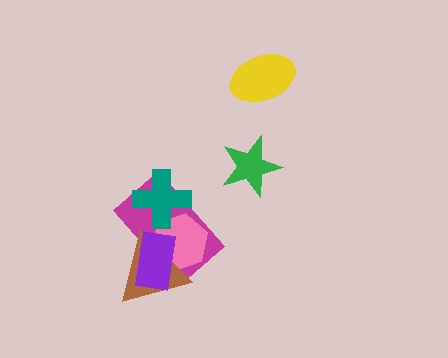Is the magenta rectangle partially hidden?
Yes, it is partially covered by another shape.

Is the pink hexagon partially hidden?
Yes, it is partially covered by another shape.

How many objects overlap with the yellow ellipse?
0 objects overlap with the yellow ellipse.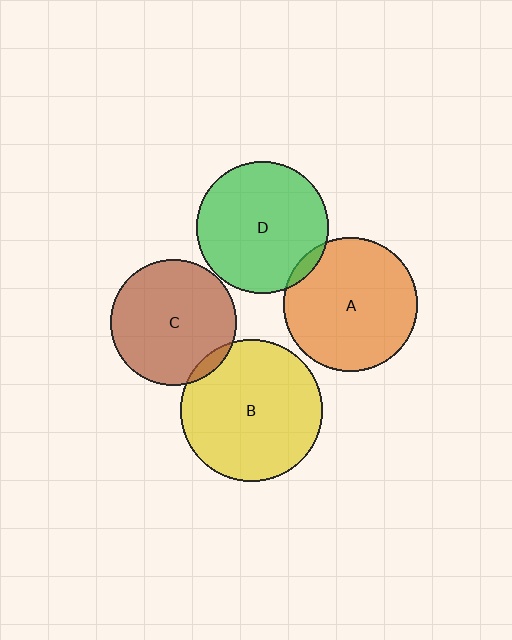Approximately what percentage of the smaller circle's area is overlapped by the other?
Approximately 5%.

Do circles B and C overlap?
Yes.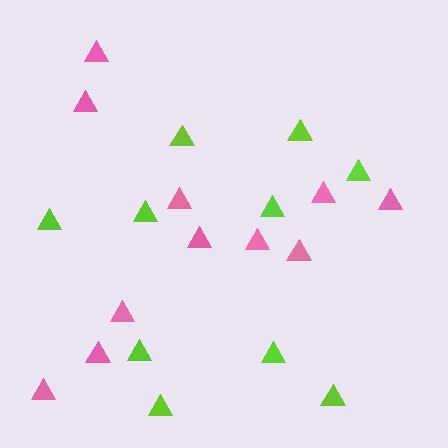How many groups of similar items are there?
There are 2 groups: one group of lime triangles (10) and one group of pink triangles (11).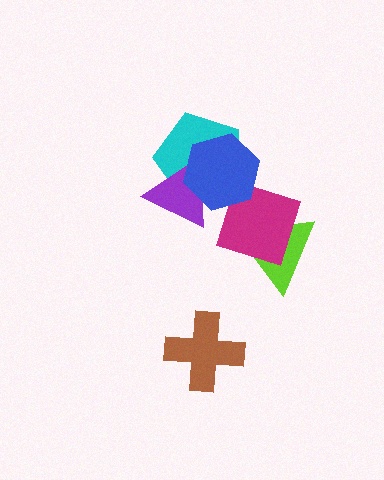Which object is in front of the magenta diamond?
The blue hexagon is in front of the magenta diamond.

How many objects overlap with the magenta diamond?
2 objects overlap with the magenta diamond.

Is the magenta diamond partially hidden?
Yes, it is partially covered by another shape.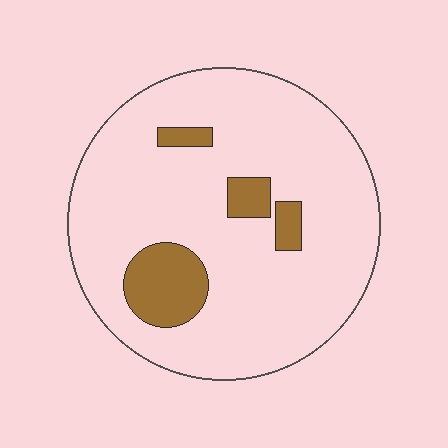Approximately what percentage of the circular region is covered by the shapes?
Approximately 15%.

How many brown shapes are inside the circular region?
4.